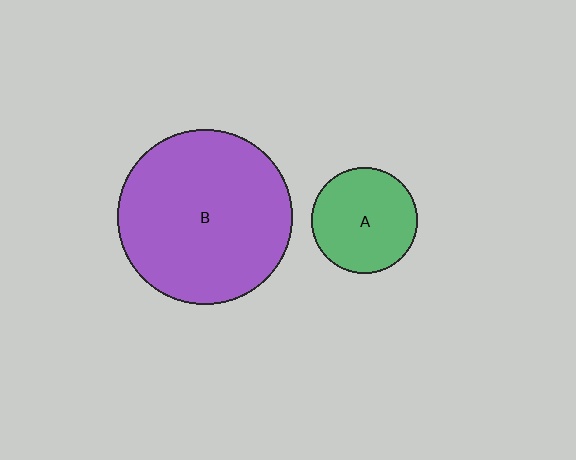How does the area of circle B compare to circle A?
Approximately 2.7 times.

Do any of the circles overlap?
No, none of the circles overlap.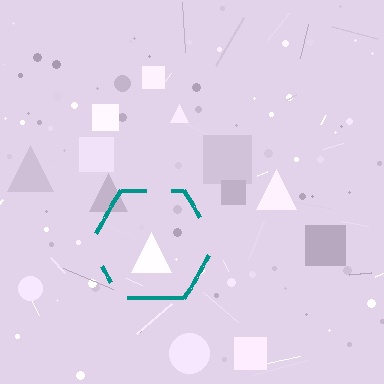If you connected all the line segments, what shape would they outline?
They would outline a hexagon.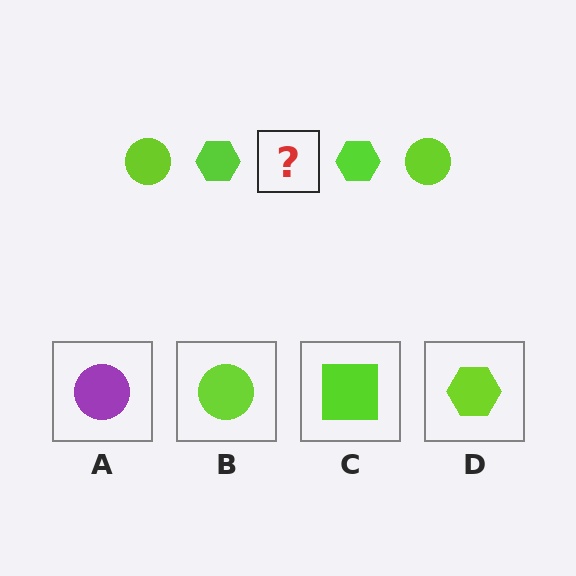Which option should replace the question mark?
Option B.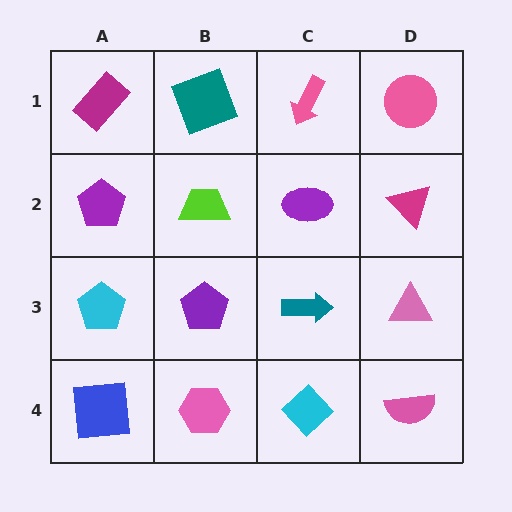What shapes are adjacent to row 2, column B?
A teal square (row 1, column B), a purple pentagon (row 3, column B), a purple pentagon (row 2, column A), a purple ellipse (row 2, column C).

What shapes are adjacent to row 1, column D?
A magenta triangle (row 2, column D), a pink arrow (row 1, column C).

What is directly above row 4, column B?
A purple pentagon.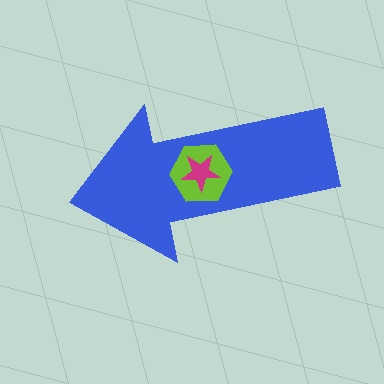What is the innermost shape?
The magenta star.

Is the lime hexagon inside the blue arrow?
Yes.